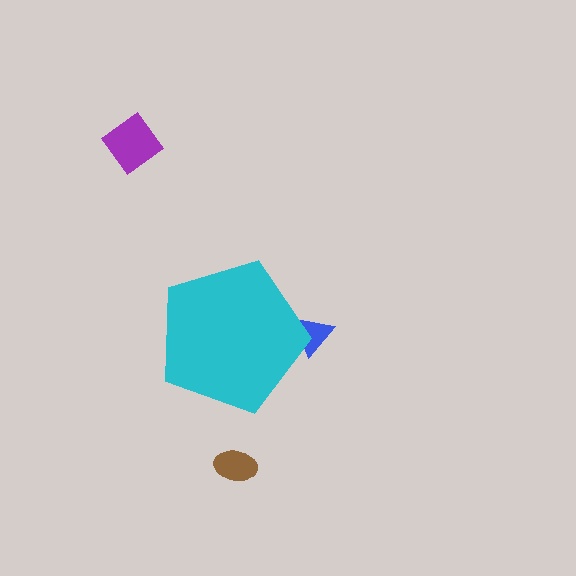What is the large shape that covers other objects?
A cyan pentagon.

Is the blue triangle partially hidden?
Yes, the blue triangle is partially hidden behind the cyan pentagon.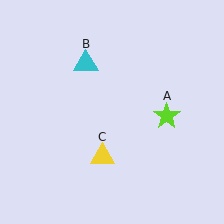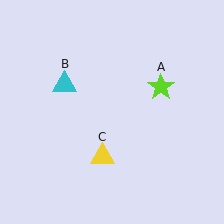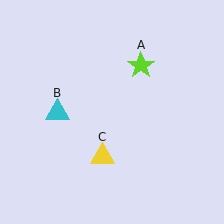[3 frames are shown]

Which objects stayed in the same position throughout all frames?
Yellow triangle (object C) remained stationary.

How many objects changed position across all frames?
2 objects changed position: lime star (object A), cyan triangle (object B).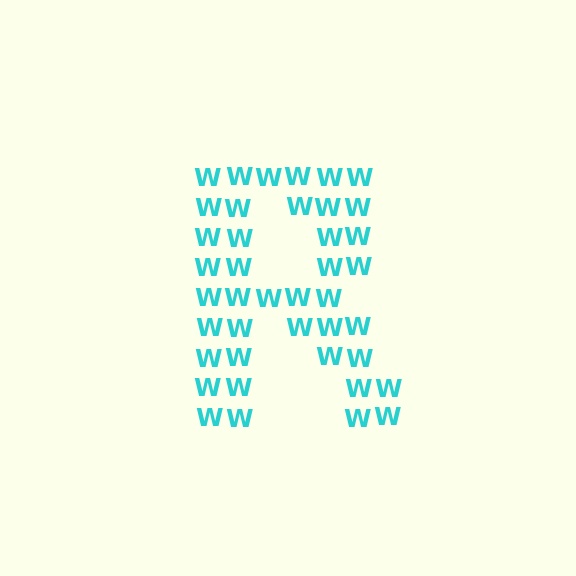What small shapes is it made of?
It is made of small letter W's.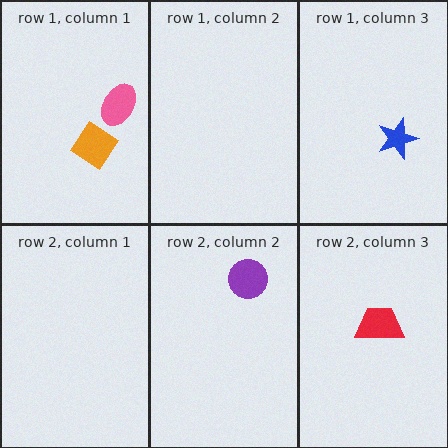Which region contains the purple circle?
The row 2, column 2 region.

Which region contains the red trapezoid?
The row 2, column 3 region.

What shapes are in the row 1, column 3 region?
The blue star.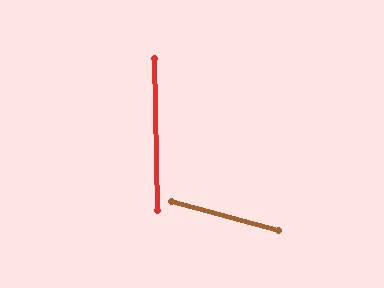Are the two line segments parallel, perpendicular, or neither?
Neither parallel nor perpendicular — they differ by about 73°.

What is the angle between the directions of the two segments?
Approximately 73 degrees.